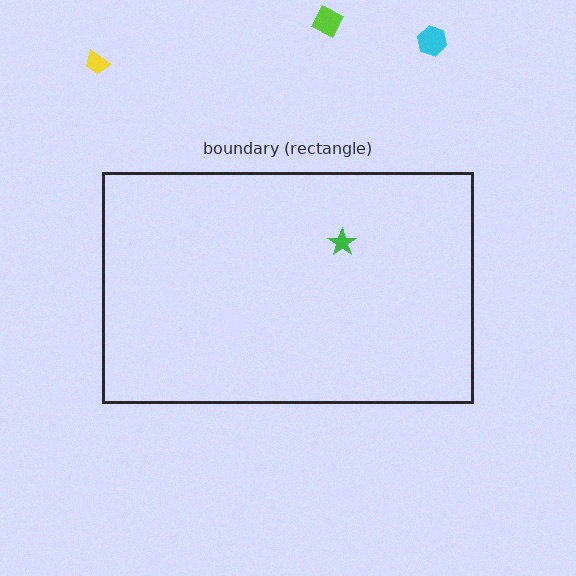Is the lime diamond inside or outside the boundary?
Outside.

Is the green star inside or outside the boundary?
Inside.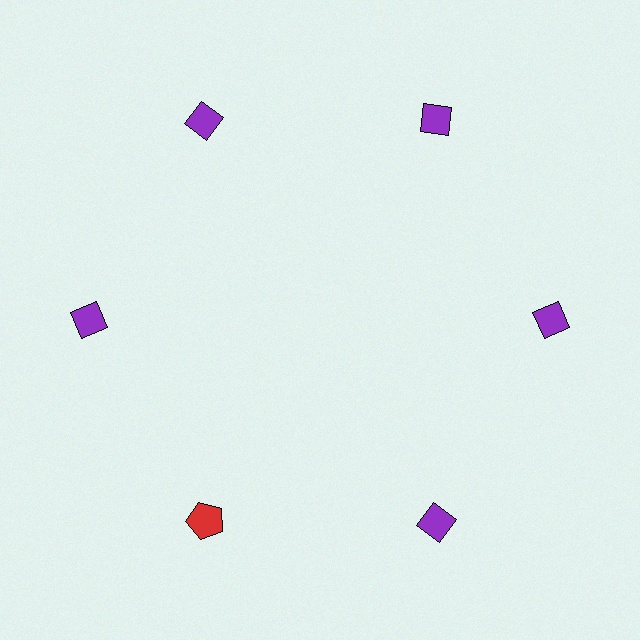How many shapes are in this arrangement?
There are 6 shapes arranged in a ring pattern.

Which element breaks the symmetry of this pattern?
The red pentagon at roughly the 7 o'clock position breaks the symmetry. All other shapes are purple diamonds.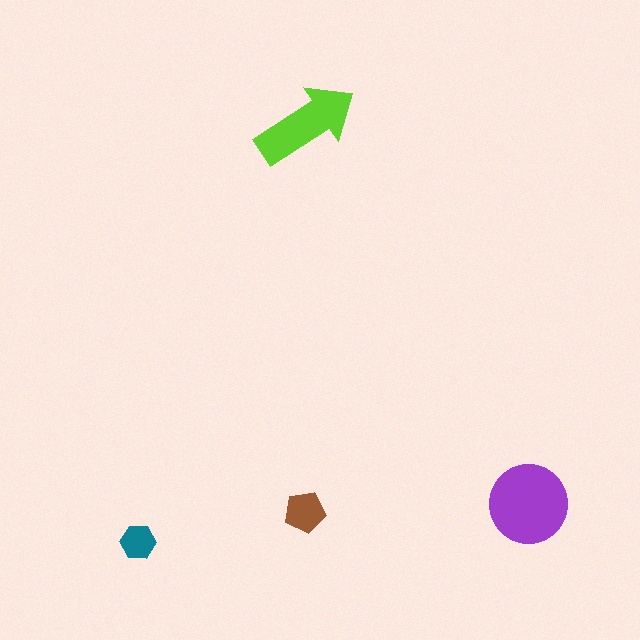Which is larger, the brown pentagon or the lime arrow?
The lime arrow.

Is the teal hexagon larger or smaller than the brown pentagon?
Smaller.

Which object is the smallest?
The teal hexagon.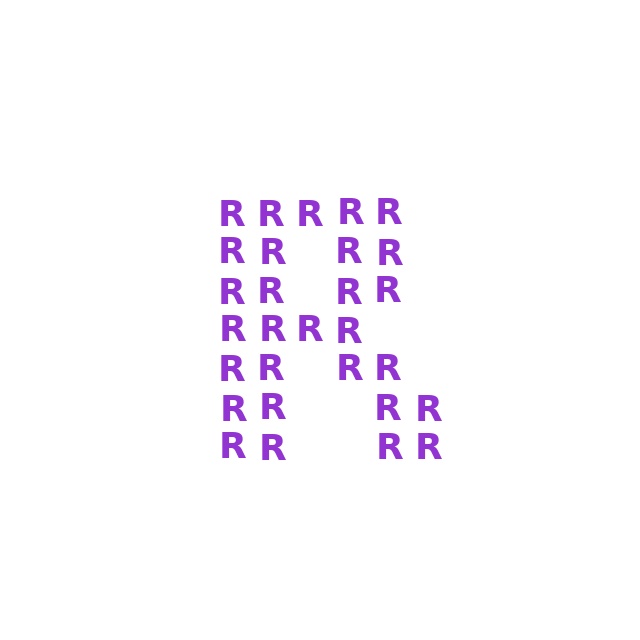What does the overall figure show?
The overall figure shows the letter R.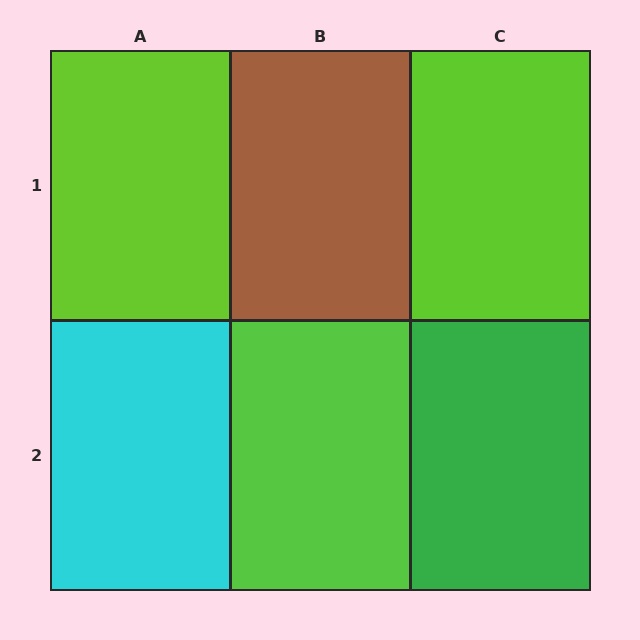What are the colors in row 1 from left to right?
Lime, brown, lime.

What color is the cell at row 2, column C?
Green.